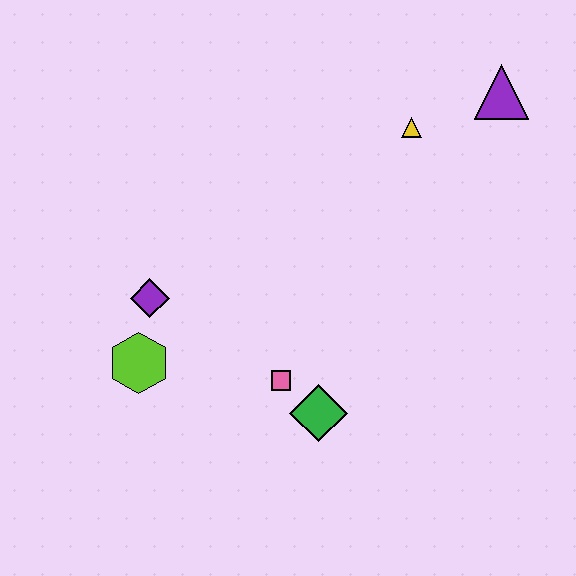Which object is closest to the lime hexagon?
The purple diamond is closest to the lime hexagon.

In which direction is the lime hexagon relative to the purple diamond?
The lime hexagon is below the purple diamond.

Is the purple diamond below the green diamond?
No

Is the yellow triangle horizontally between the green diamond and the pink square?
No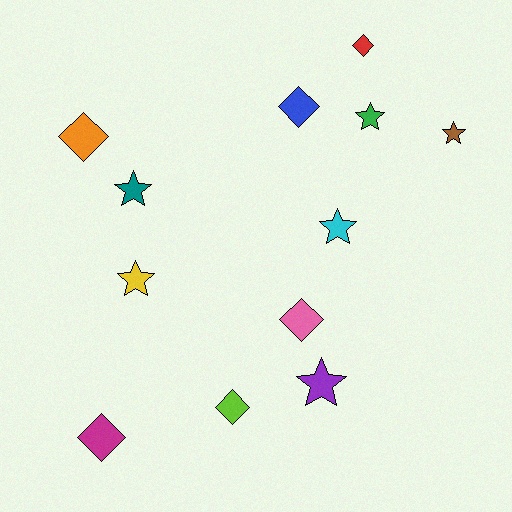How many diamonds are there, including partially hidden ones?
There are 6 diamonds.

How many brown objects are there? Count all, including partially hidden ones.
There is 1 brown object.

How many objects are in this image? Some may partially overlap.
There are 12 objects.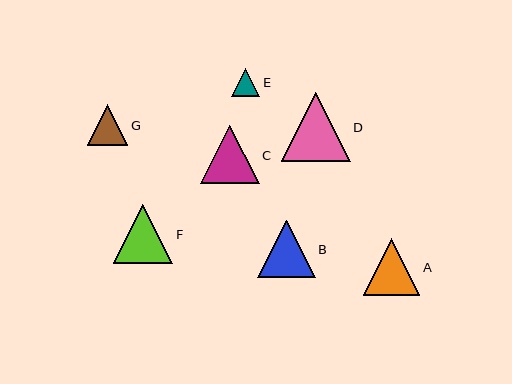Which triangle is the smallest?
Triangle E is the smallest with a size of approximately 28 pixels.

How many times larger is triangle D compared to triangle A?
Triangle D is approximately 1.2 times the size of triangle A.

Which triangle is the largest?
Triangle D is the largest with a size of approximately 69 pixels.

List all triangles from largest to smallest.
From largest to smallest: D, F, C, B, A, G, E.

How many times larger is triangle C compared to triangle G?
Triangle C is approximately 1.4 times the size of triangle G.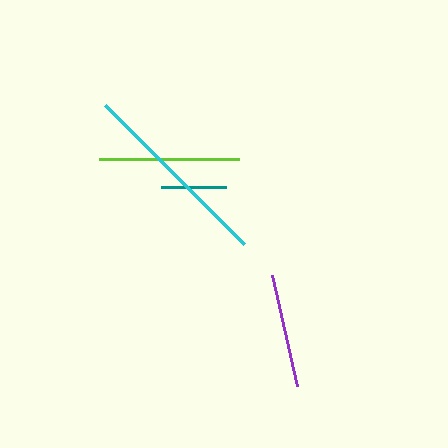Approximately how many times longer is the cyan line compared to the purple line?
The cyan line is approximately 1.7 times the length of the purple line.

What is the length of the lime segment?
The lime segment is approximately 140 pixels long.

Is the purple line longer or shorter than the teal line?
The purple line is longer than the teal line.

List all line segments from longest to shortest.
From longest to shortest: cyan, lime, purple, teal.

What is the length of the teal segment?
The teal segment is approximately 65 pixels long.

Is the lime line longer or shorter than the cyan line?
The cyan line is longer than the lime line.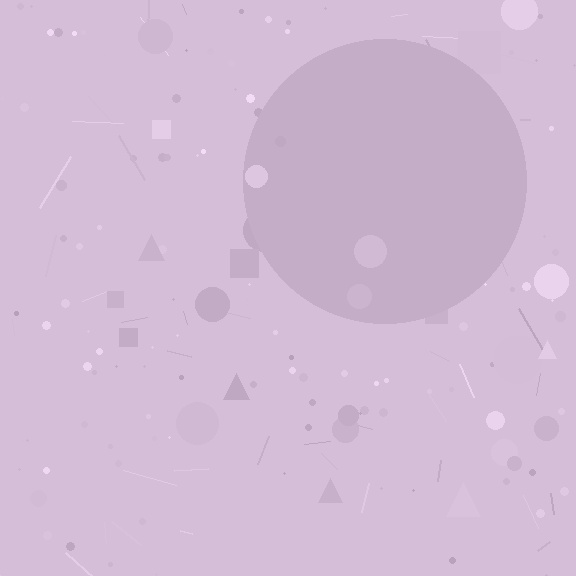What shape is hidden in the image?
A circle is hidden in the image.